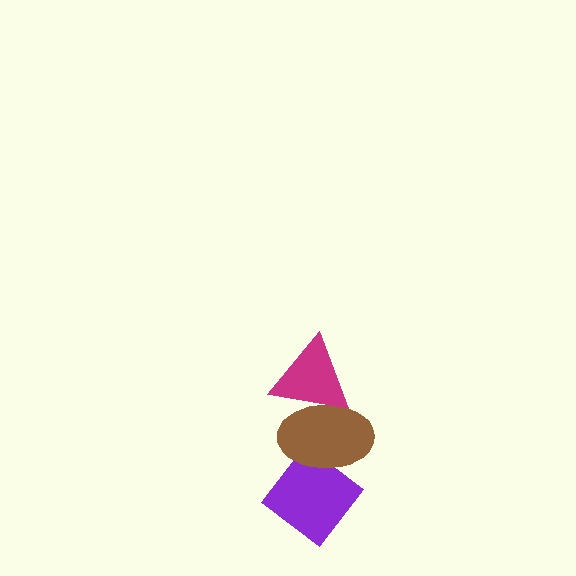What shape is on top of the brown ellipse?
The magenta triangle is on top of the brown ellipse.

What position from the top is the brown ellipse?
The brown ellipse is 2nd from the top.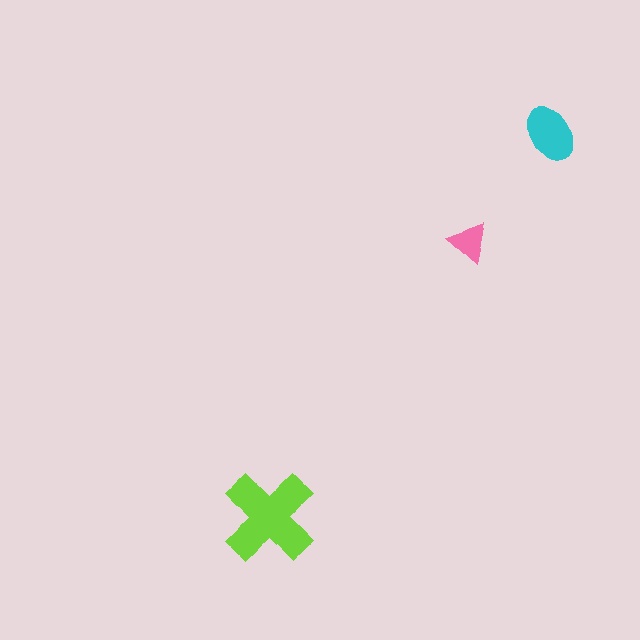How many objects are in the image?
There are 3 objects in the image.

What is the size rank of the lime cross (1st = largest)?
1st.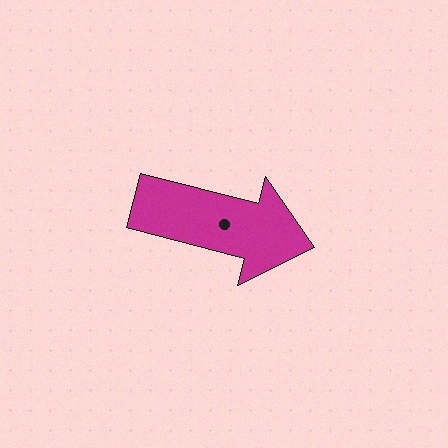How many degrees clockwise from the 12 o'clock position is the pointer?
Approximately 105 degrees.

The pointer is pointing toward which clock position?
Roughly 3 o'clock.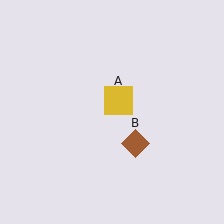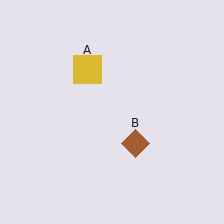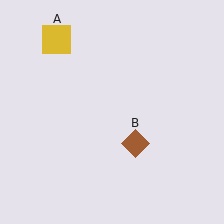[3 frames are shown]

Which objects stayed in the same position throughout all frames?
Brown diamond (object B) remained stationary.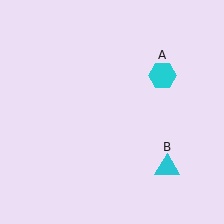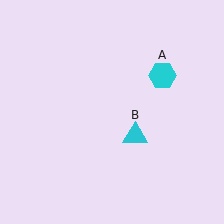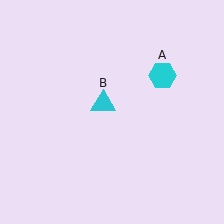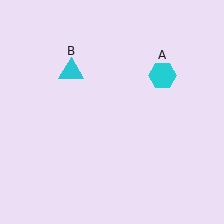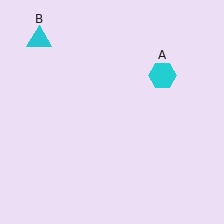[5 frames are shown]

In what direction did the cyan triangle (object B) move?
The cyan triangle (object B) moved up and to the left.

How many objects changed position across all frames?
1 object changed position: cyan triangle (object B).